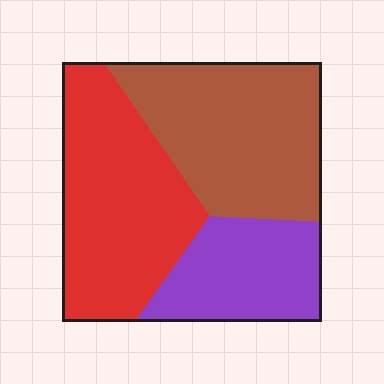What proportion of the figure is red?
Red takes up about two fifths (2/5) of the figure.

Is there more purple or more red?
Red.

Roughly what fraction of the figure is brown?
Brown takes up about three eighths (3/8) of the figure.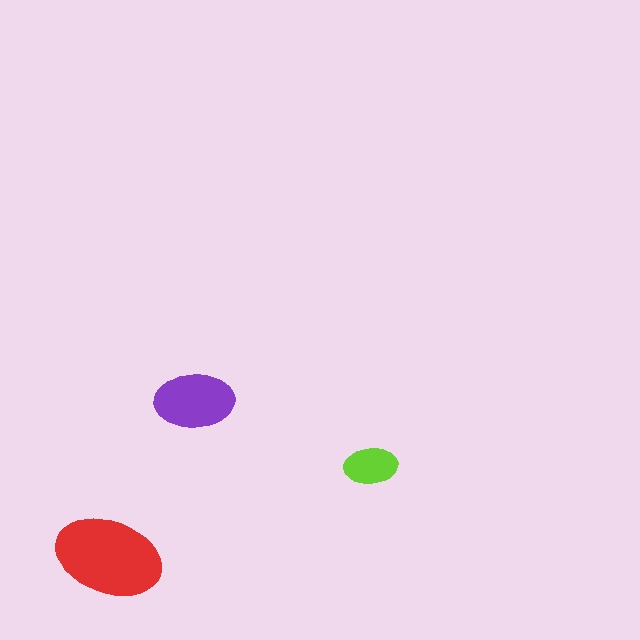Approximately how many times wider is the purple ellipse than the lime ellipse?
About 1.5 times wider.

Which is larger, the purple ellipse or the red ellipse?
The red one.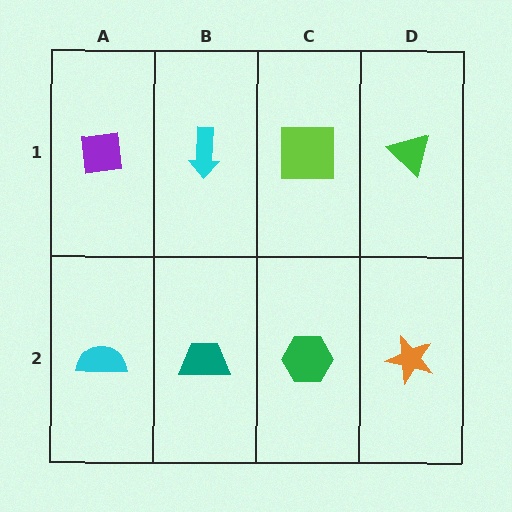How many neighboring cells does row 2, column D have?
2.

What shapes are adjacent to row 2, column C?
A lime square (row 1, column C), a teal trapezoid (row 2, column B), an orange star (row 2, column D).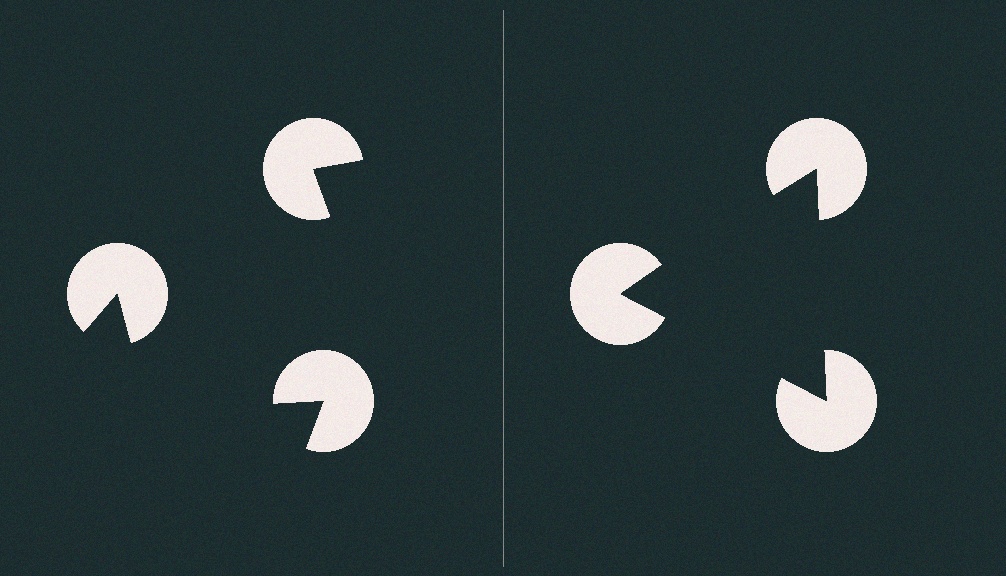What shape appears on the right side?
An illusory triangle.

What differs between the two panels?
The pac-man discs are positioned identically on both sides; only the wedge orientations differ. On the right they align to a triangle; on the left they are misaligned.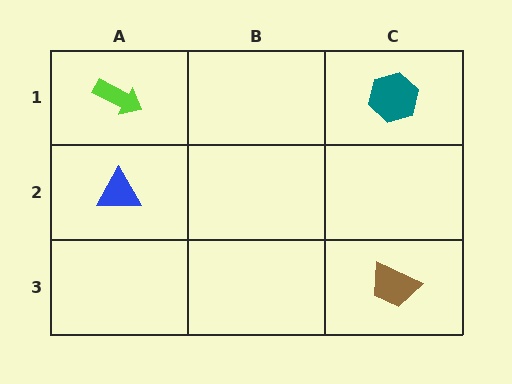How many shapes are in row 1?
2 shapes.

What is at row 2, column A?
A blue triangle.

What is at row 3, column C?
A brown trapezoid.